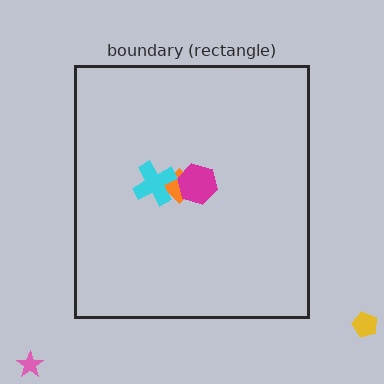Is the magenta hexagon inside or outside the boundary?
Inside.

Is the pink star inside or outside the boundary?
Outside.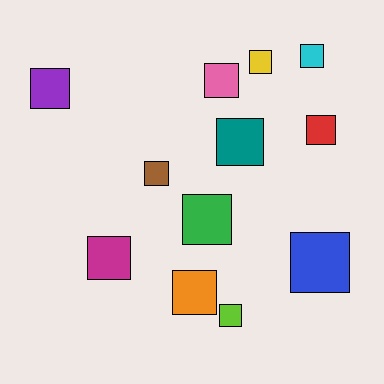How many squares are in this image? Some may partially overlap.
There are 12 squares.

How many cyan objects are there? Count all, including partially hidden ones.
There is 1 cyan object.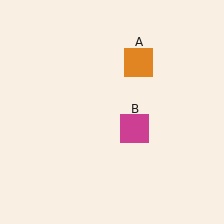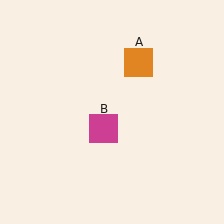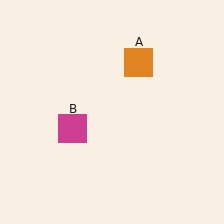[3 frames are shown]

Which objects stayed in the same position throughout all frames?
Orange square (object A) remained stationary.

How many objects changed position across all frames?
1 object changed position: magenta square (object B).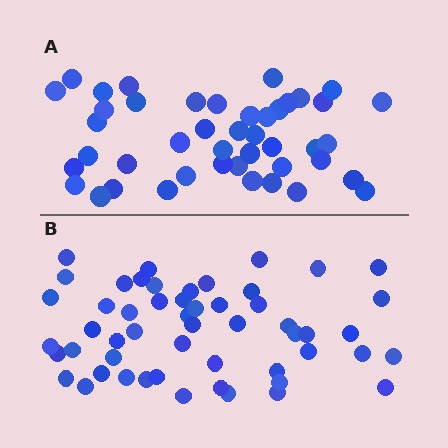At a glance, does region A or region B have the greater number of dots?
Region B (the bottom region) has more dots.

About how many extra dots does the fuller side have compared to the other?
Region B has roughly 8 or so more dots than region A.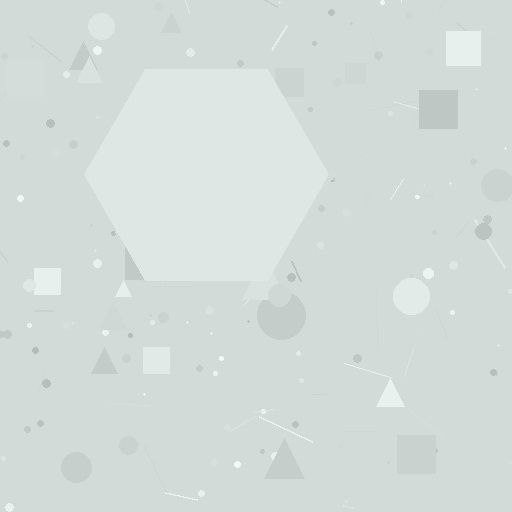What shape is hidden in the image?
A hexagon is hidden in the image.